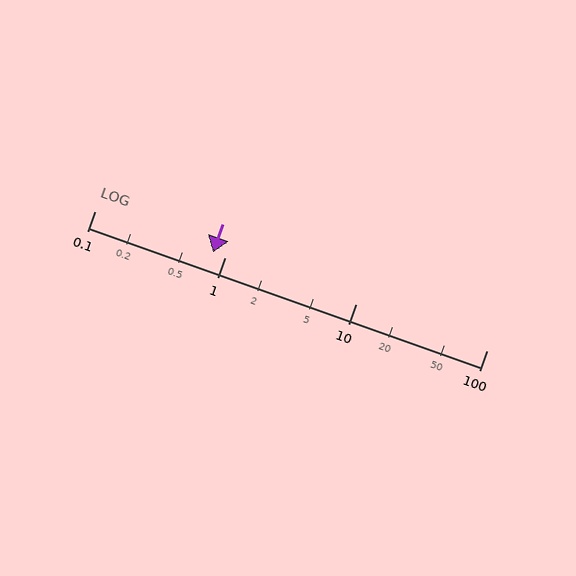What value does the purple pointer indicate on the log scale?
The pointer indicates approximately 0.81.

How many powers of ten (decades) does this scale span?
The scale spans 3 decades, from 0.1 to 100.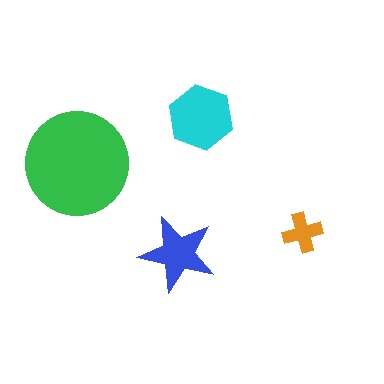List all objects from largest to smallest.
The green circle, the cyan hexagon, the blue star, the orange cross.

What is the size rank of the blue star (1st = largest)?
3rd.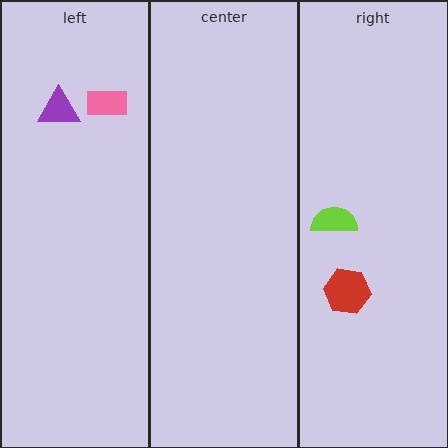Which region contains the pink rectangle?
The left region.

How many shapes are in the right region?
2.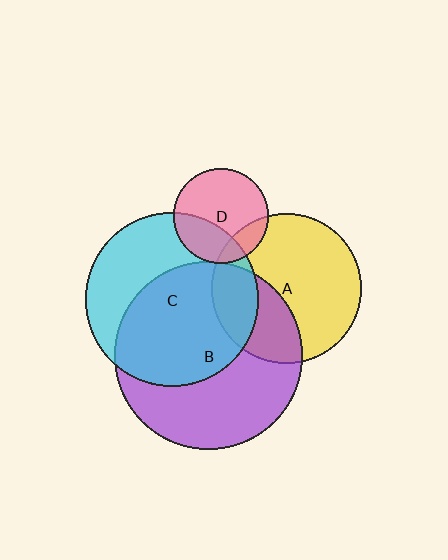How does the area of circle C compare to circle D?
Approximately 3.3 times.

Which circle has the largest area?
Circle B (purple).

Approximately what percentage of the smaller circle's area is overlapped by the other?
Approximately 35%.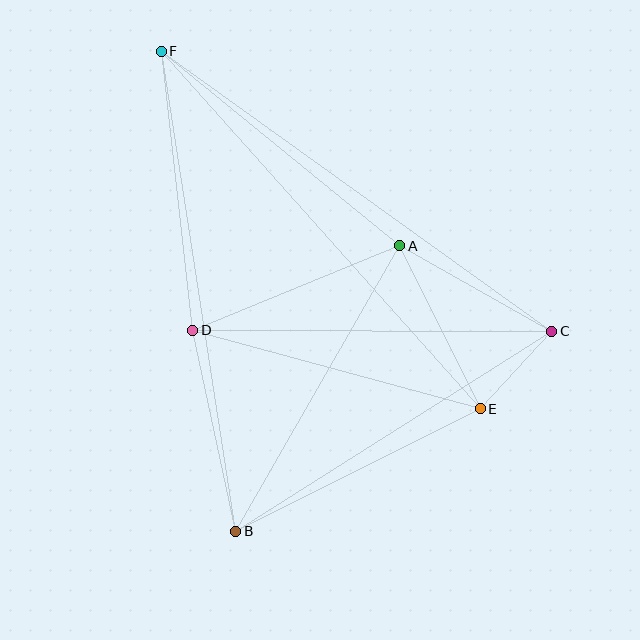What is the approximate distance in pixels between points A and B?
The distance between A and B is approximately 329 pixels.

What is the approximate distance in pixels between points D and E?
The distance between D and E is approximately 298 pixels.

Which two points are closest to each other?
Points C and E are closest to each other.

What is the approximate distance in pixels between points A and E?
The distance between A and E is approximately 182 pixels.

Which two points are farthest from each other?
Points B and F are farthest from each other.